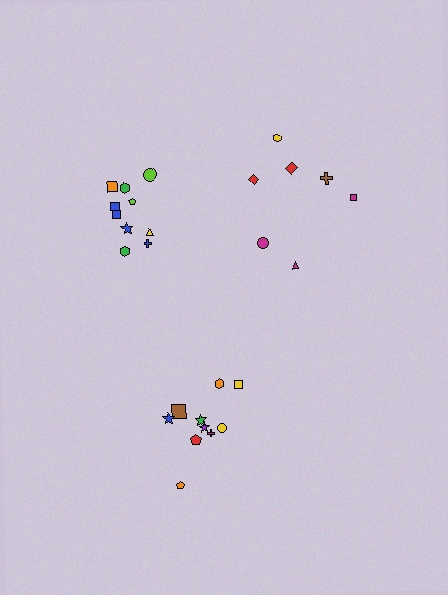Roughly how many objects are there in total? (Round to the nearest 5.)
Roughly 25 objects in total.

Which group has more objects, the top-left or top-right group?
The top-left group.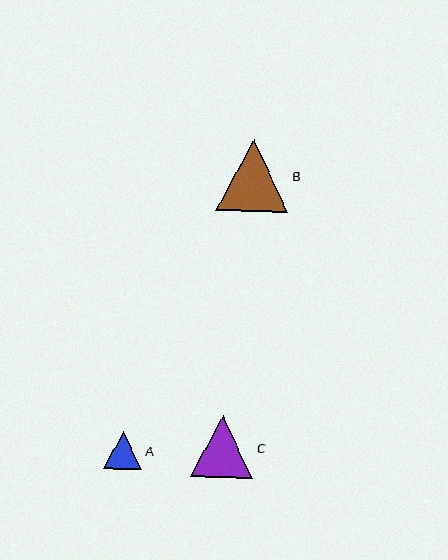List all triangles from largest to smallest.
From largest to smallest: B, C, A.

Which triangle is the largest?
Triangle B is the largest with a size of approximately 72 pixels.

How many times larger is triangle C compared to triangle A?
Triangle C is approximately 1.6 times the size of triangle A.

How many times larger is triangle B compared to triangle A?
Triangle B is approximately 1.9 times the size of triangle A.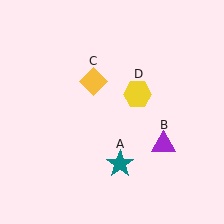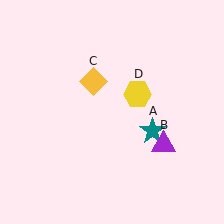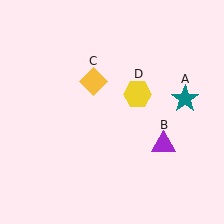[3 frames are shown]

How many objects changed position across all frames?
1 object changed position: teal star (object A).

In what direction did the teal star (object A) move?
The teal star (object A) moved up and to the right.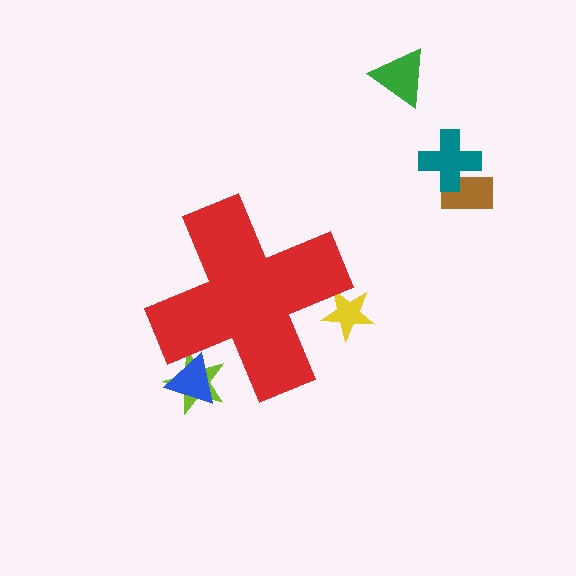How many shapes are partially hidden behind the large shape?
3 shapes are partially hidden.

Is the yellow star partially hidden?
Yes, the yellow star is partially hidden behind the red cross.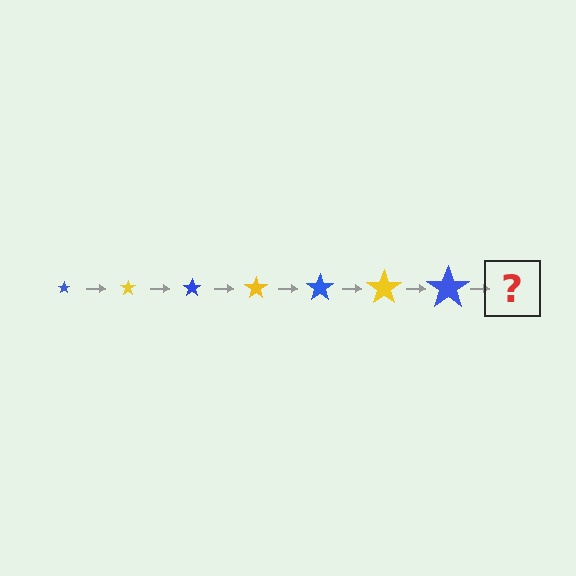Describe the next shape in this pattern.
It should be a yellow star, larger than the previous one.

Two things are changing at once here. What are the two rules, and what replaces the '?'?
The two rules are that the star grows larger each step and the color cycles through blue and yellow. The '?' should be a yellow star, larger than the previous one.